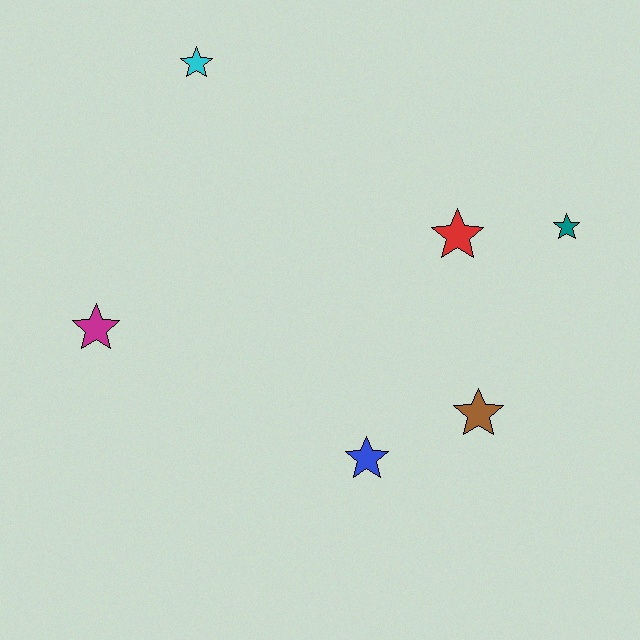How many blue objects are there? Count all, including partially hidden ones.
There is 1 blue object.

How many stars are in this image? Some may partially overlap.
There are 6 stars.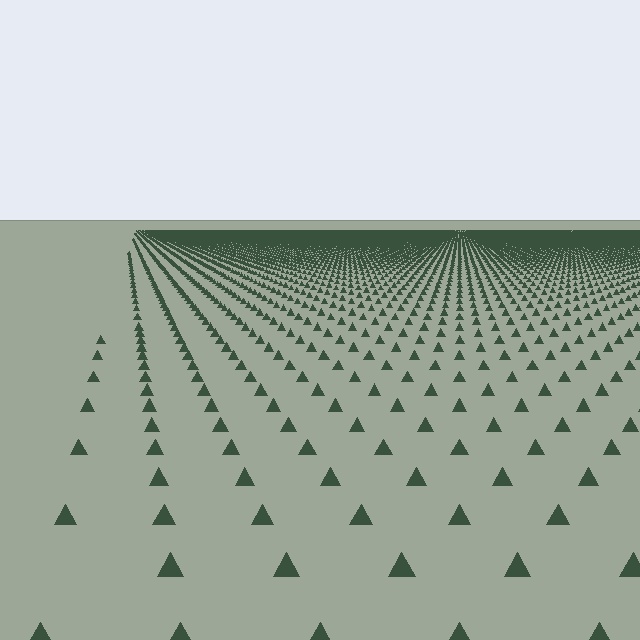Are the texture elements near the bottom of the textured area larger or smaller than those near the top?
Larger. Near the bottom, elements are closer to the viewer and appear at a bigger on-screen size.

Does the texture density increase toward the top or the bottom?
Density increases toward the top.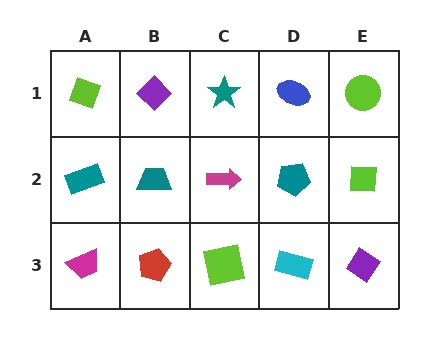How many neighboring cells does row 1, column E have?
2.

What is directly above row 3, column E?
A lime square.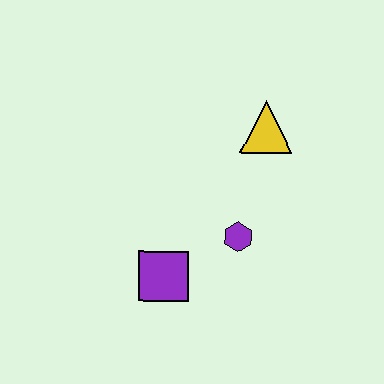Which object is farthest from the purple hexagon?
The yellow triangle is farthest from the purple hexagon.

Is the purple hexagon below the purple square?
No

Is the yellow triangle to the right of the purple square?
Yes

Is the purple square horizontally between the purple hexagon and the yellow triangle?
No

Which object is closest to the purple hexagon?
The purple square is closest to the purple hexagon.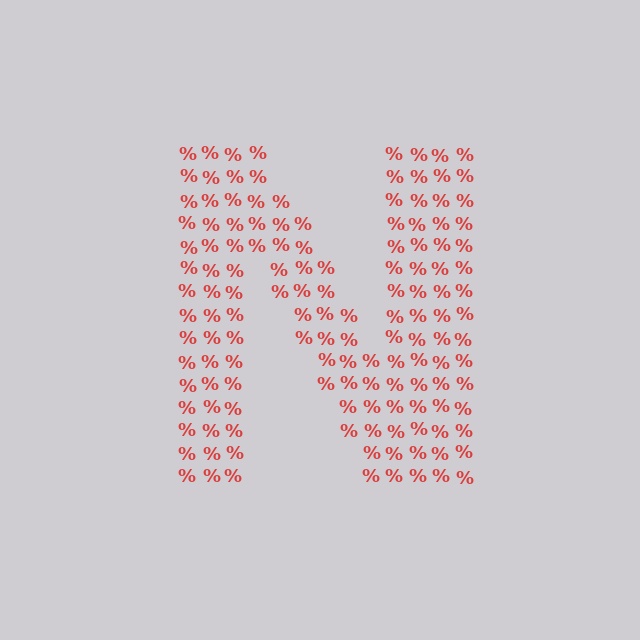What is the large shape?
The large shape is the letter N.